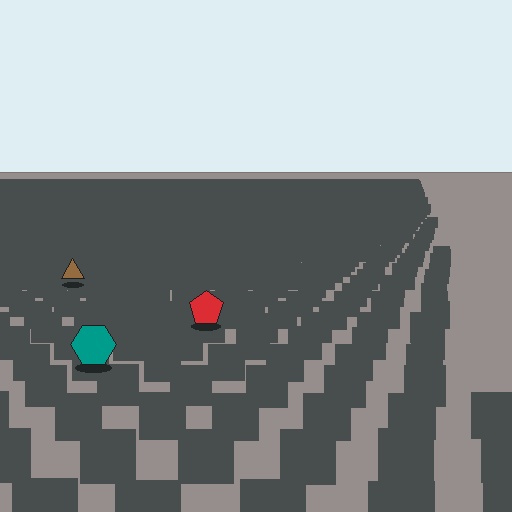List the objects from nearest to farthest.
From nearest to farthest: the teal hexagon, the red pentagon, the brown triangle.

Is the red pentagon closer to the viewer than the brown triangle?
Yes. The red pentagon is closer — you can tell from the texture gradient: the ground texture is coarser near it.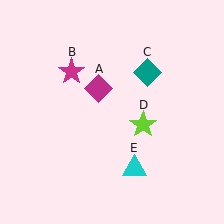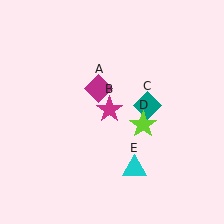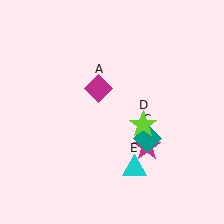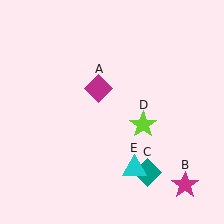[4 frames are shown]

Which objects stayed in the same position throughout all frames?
Magenta diamond (object A) and lime star (object D) and cyan triangle (object E) remained stationary.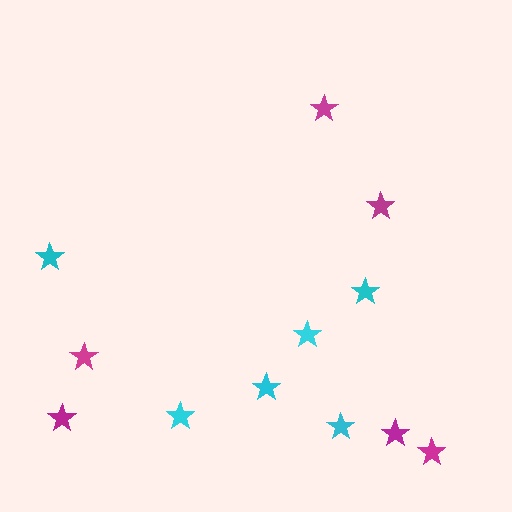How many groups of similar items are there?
There are 2 groups: one group of cyan stars (6) and one group of magenta stars (6).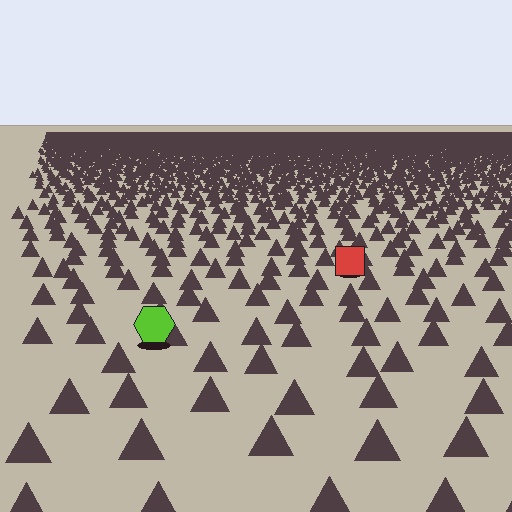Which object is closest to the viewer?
The lime hexagon is closest. The texture marks near it are larger and more spread out.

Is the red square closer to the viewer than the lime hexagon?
No. The lime hexagon is closer — you can tell from the texture gradient: the ground texture is coarser near it.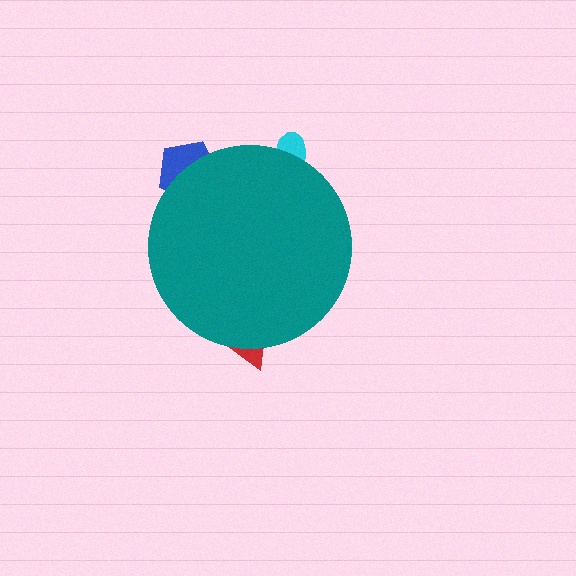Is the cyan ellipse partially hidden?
Yes, the cyan ellipse is partially hidden behind the teal circle.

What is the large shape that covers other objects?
A teal circle.